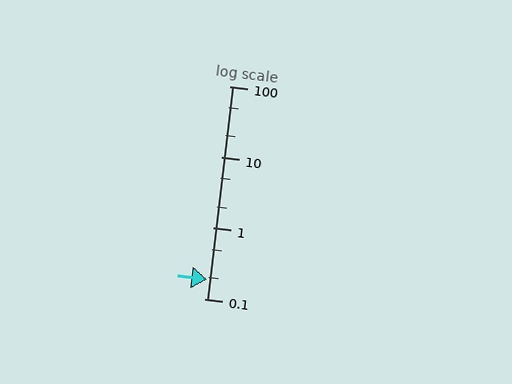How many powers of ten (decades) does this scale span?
The scale spans 3 decades, from 0.1 to 100.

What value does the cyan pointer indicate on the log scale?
The pointer indicates approximately 0.19.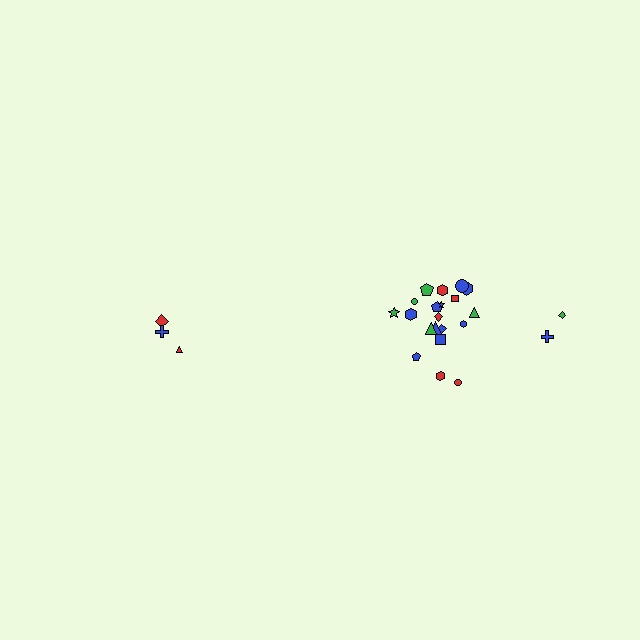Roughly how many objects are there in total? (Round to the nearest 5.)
Roughly 25 objects in total.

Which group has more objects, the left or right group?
The right group.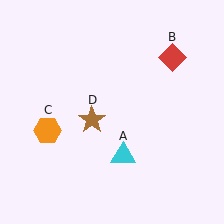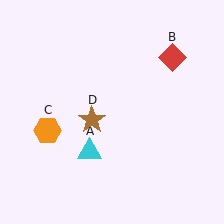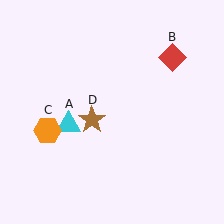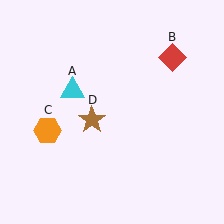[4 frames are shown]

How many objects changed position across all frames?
1 object changed position: cyan triangle (object A).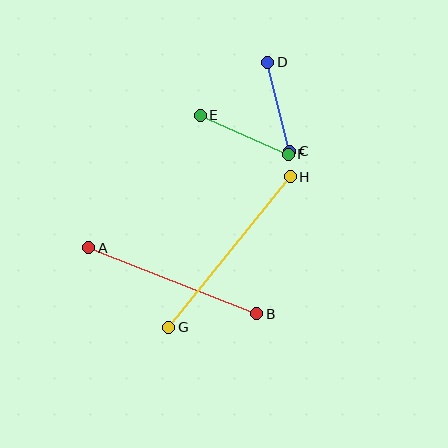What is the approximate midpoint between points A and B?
The midpoint is at approximately (173, 281) pixels.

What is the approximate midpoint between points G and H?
The midpoint is at approximately (229, 252) pixels.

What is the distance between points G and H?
The distance is approximately 194 pixels.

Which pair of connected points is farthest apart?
Points G and H are farthest apart.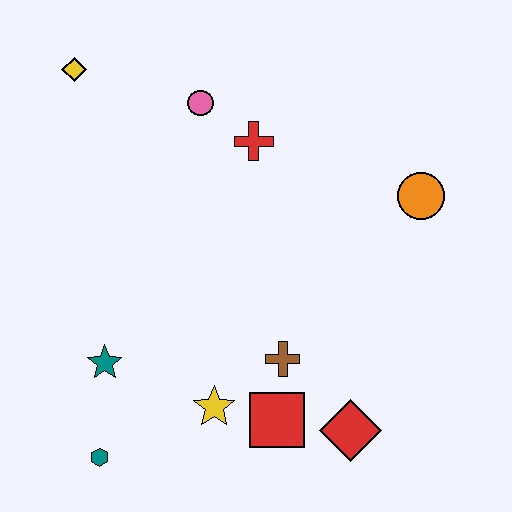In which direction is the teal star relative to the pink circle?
The teal star is below the pink circle.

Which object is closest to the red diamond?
The red square is closest to the red diamond.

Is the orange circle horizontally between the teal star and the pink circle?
No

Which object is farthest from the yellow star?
The yellow diamond is farthest from the yellow star.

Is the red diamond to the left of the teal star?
No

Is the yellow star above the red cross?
No